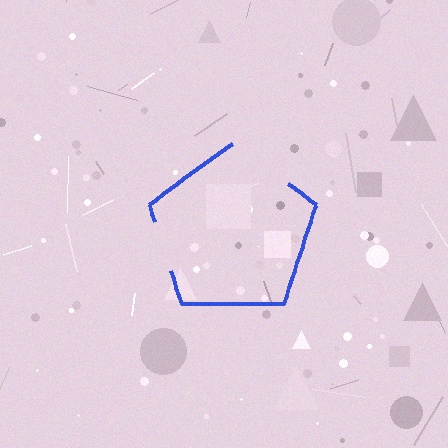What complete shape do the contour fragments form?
The contour fragments form a pentagon.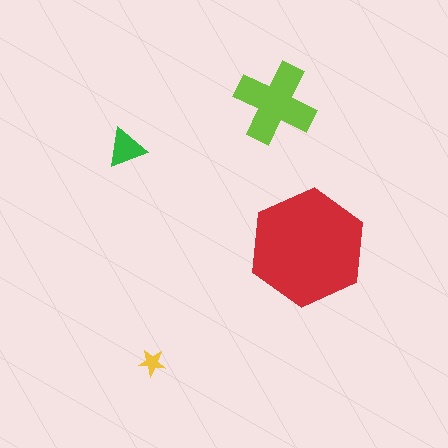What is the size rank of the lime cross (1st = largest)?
2nd.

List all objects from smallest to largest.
The yellow star, the green triangle, the lime cross, the red hexagon.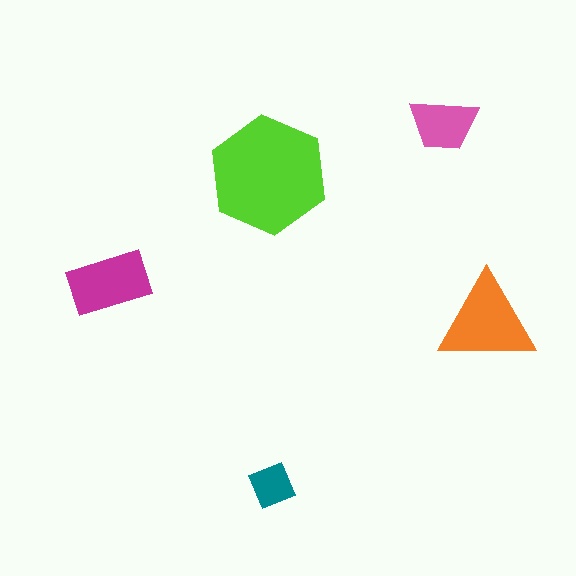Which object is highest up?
The pink trapezoid is topmost.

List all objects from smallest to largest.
The teal diamond, the pink trapezoid, the magenta rectangle, the orange triangle, the lime hexagon.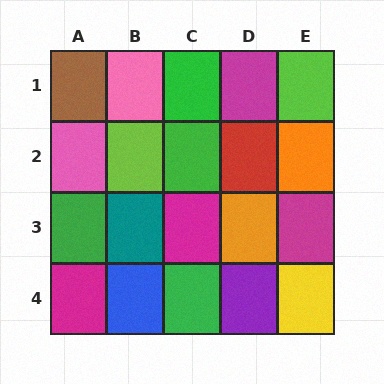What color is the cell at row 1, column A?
Brown.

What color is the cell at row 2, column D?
Red.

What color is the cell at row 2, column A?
Pink.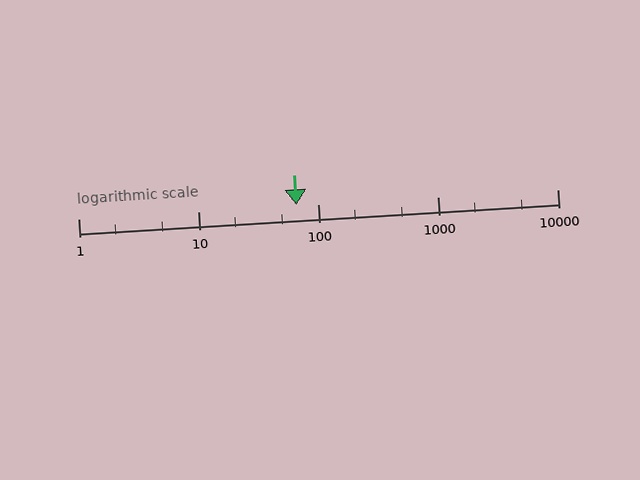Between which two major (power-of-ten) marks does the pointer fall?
The pointer is between 10 and 100.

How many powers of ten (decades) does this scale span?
The scale spans 4 decades, from 1 to 10000.